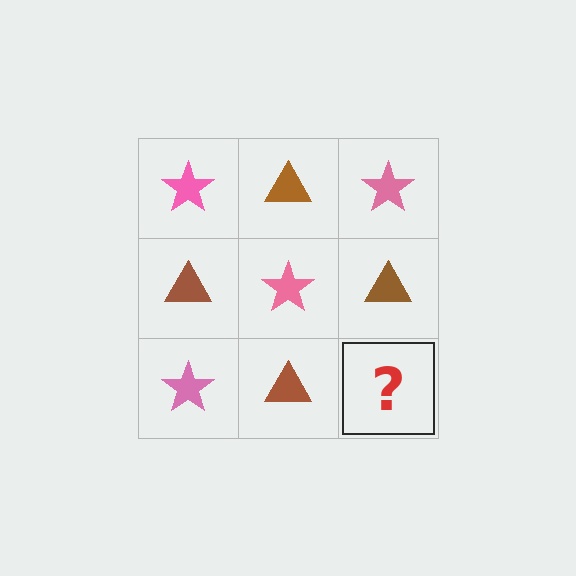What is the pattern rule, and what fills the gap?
The rule is that it alternates pink star and brown triangle in a checkerboard pattern. The gap should be filled with a pink star.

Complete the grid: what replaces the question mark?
The question mark should be replaced with a pink star.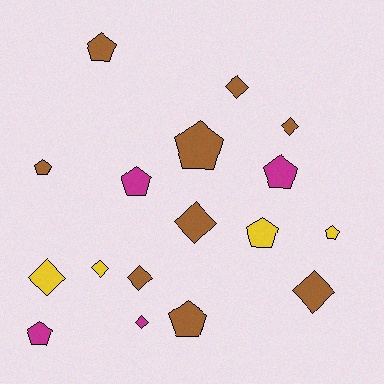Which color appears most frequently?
Brown, with 9 objects.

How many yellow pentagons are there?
There are 2 yellow pentagons.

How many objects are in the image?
There are 17 objects.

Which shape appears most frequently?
Pentagon, with 9 objects.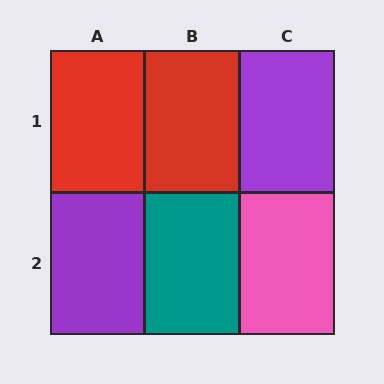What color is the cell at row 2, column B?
Teal.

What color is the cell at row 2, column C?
Pink.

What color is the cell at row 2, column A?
Purple.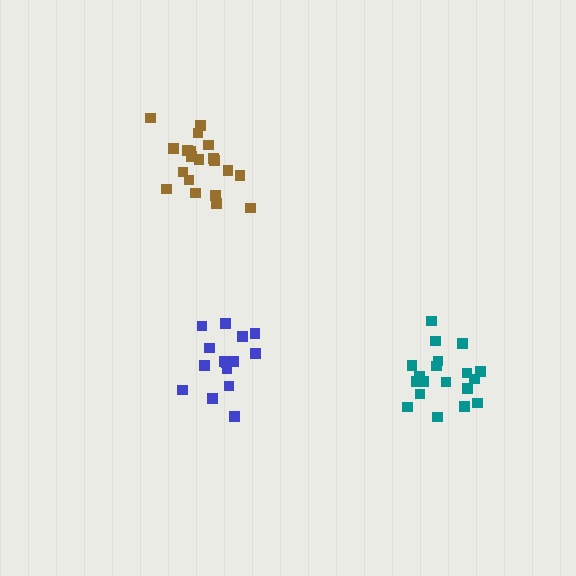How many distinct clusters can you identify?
There are 3 distinct clusters.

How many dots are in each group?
Group 1: 20 dots, Group 2: 15 dots, Group 3: 19 dots (54 total).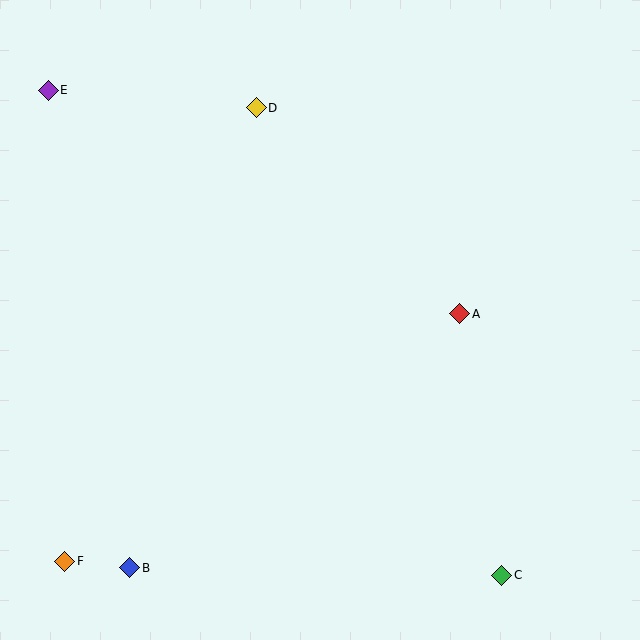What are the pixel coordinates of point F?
Point F is at (65, 561).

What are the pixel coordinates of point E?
Point E is at (48, 90).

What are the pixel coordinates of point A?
Point A is at (460, 314).